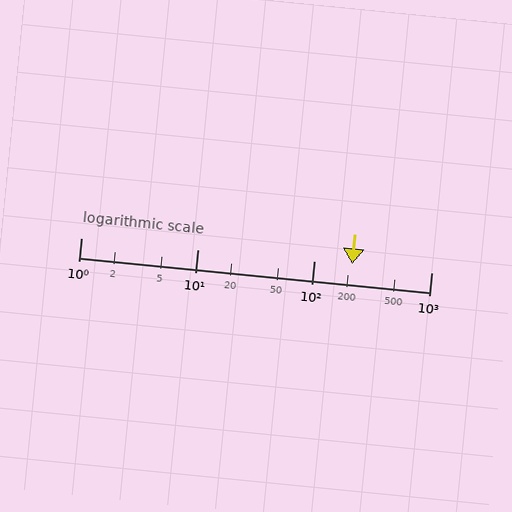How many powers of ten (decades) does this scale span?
The scale spans 3 decades, from 1 to 1000.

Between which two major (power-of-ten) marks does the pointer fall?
The pointer is between 100 and 1000.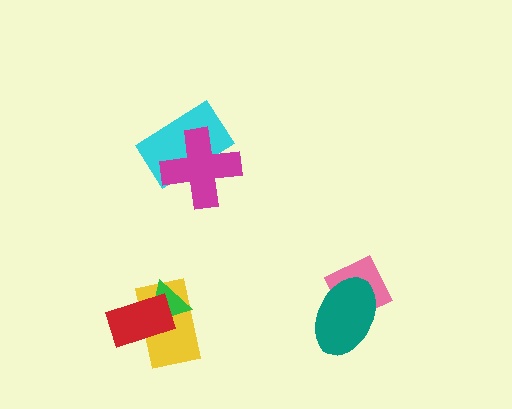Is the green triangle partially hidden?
Yes, it is partially covered by another shape.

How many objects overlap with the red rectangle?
2 objects overlap with the red rectangle.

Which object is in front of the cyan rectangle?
The magenta cross is in front of the cyan rectangle.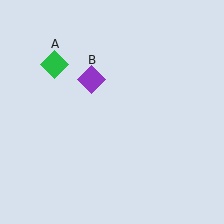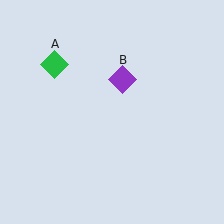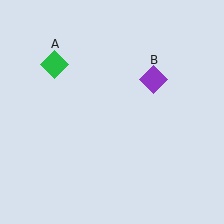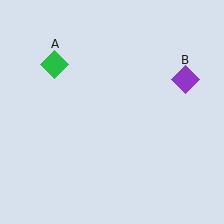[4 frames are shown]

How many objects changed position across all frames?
1 object changed position: purple diamond (object B).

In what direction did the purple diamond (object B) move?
The purple diamond (object B) moved right.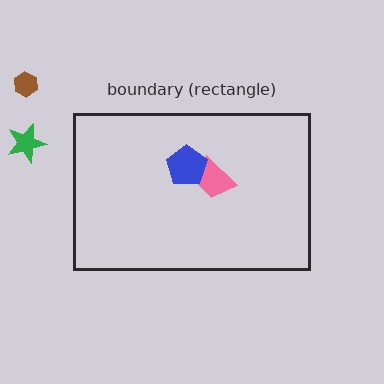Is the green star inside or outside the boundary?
Outside.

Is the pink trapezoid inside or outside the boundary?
Inside.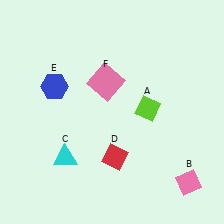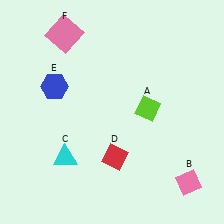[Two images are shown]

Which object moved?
The pink square (F) moved up.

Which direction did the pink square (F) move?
The pink square (F) moved up.